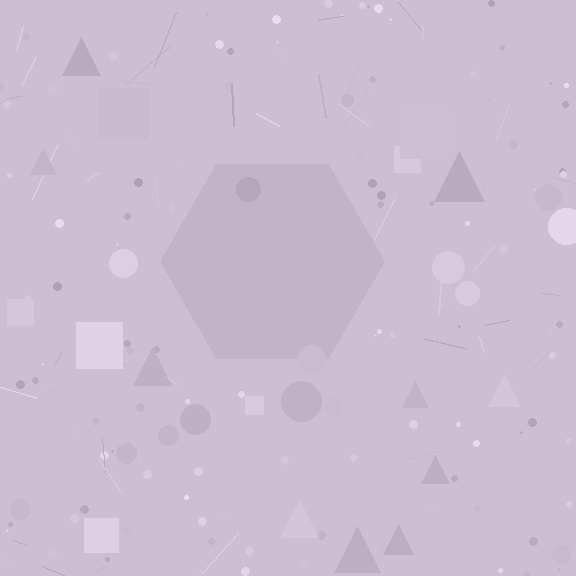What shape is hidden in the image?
A hexagon is hidden in the image.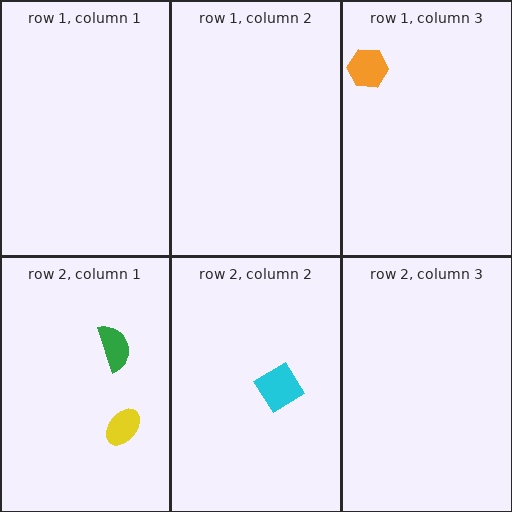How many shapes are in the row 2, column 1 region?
2.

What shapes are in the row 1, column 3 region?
The orange hexagon.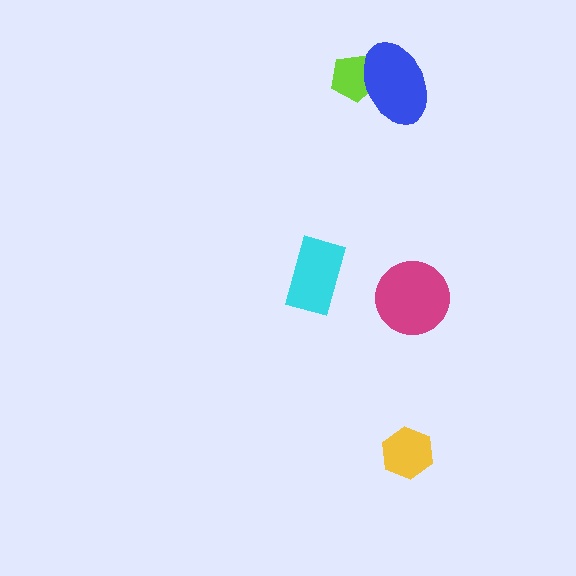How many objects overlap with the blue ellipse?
1 object overlaps with the blue ellipse.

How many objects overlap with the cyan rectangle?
0 objects overlap with the cyan rectangle.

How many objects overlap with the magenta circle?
0 objects overlap with the magenta circle.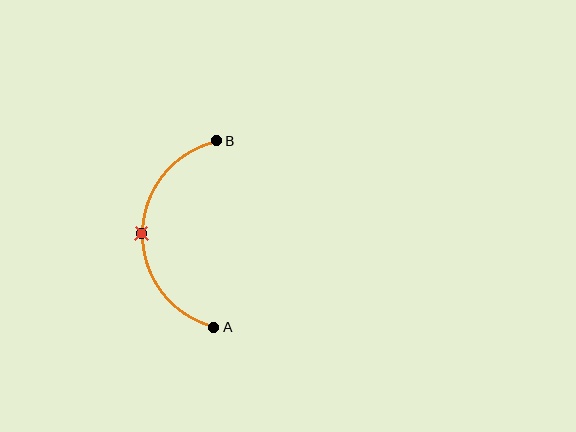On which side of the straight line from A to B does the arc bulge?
The arc bulges to the left of the straight line connecting A and B.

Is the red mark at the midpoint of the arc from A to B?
Yes. The red mark lies on the arc at equal arc-length from both A and B — it is the arc midpoint.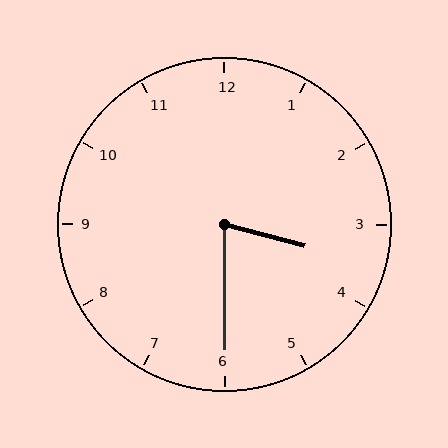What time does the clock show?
3:30.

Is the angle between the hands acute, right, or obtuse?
It is acute.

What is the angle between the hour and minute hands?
Approximately 75 degrees.